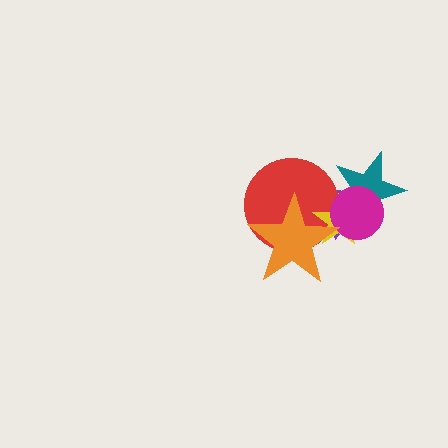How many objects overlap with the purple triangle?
5 objects overlap with the purple triangle.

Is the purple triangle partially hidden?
Yes, it is partially covered by another shape.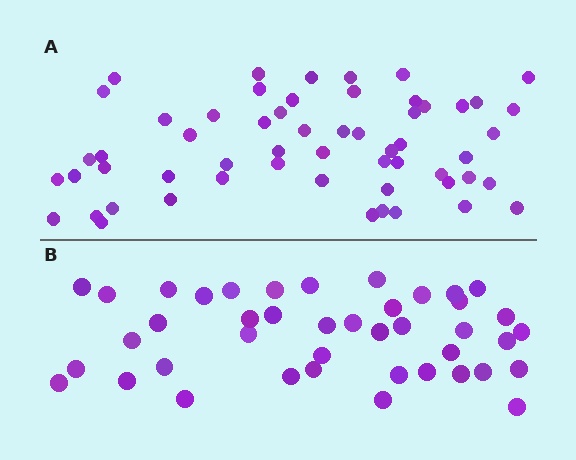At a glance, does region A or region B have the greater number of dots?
Region A (the top region) has more dots.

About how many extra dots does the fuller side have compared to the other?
Region A has approximately 15 more dots than region B.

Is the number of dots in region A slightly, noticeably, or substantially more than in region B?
Region A has noticeably more, but not dramatically so. The ratio is roughly 1.4 to 1.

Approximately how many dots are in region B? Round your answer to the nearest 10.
About 40 dots. (The exact count is 42, which rounds to 40.)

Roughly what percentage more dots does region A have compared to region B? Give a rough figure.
About 35% more.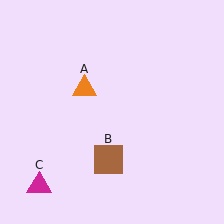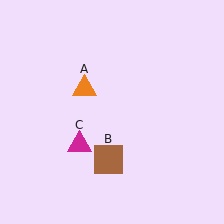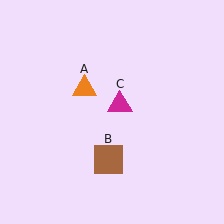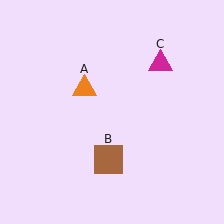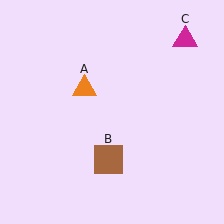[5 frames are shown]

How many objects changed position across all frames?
1 object changed position: magenta triangle (object C).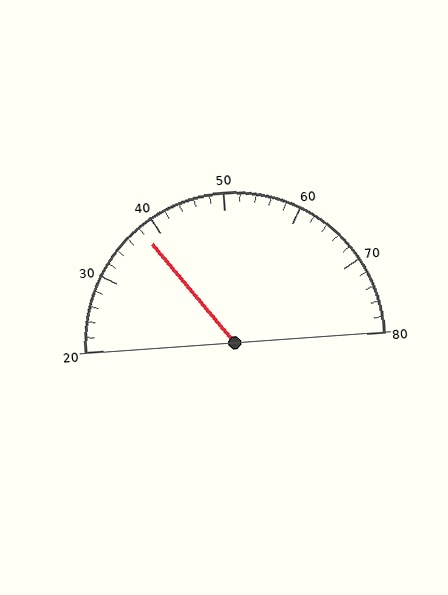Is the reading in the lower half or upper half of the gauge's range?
The reading is in the lower half of the range (20 to 80).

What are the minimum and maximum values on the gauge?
The gauge ranges from 20 to 80.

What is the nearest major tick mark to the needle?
The nearest major tick mark is 40.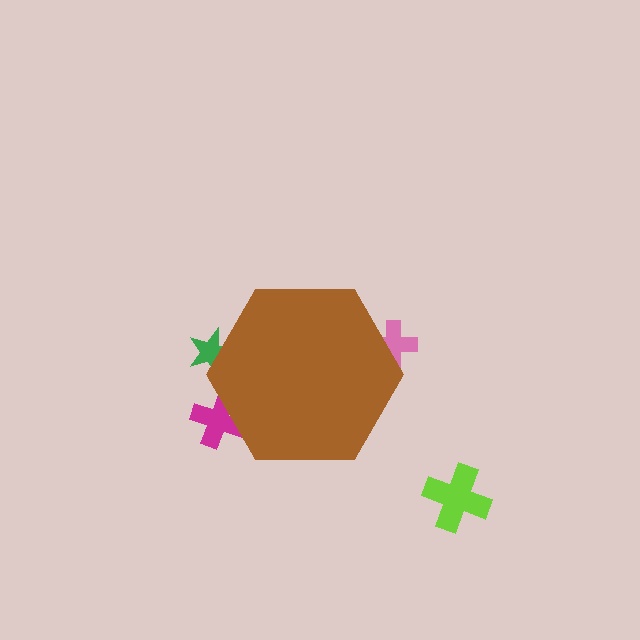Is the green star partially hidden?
Yes, the green star is partially hidden behind the brown hexagon.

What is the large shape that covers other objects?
A brown hexagon.